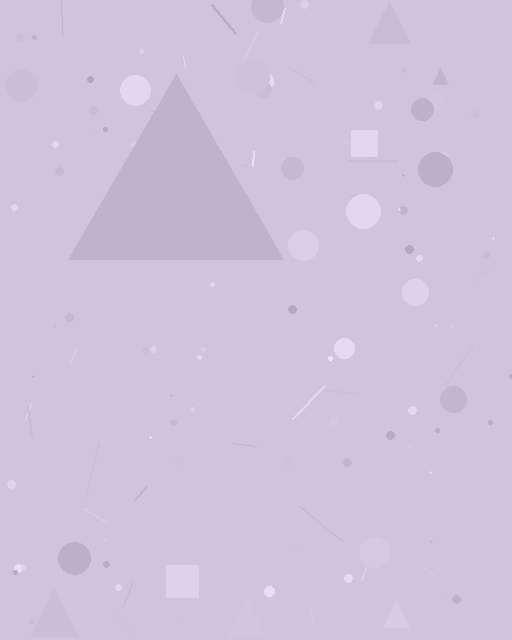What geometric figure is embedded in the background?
A triangle is embedded in the background.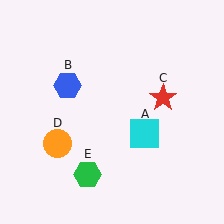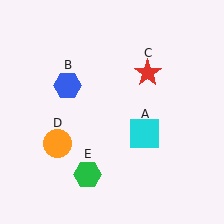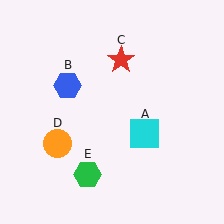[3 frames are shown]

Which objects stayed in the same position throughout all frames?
Cyan square (object A) and blue hexagon (object B) and orange circle (object D) and green hexagon (object E) remained stationary.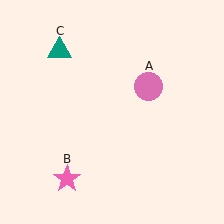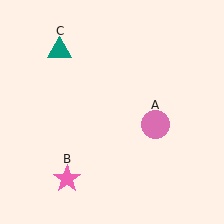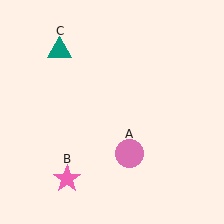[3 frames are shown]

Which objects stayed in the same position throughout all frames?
Pink star (object B) and teal triangle (object C) remained stationary.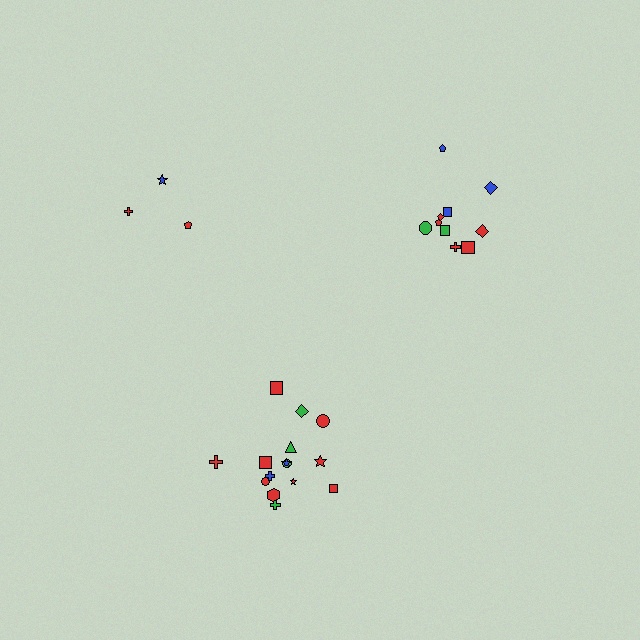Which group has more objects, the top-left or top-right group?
The top-right group.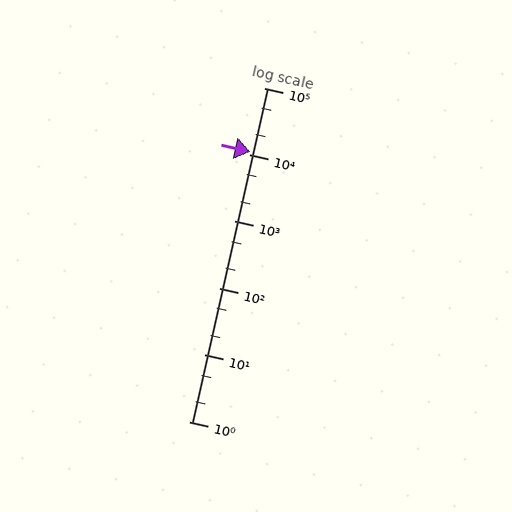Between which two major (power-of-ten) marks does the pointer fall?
The pointer is between 10000 and 100000.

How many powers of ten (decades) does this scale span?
The scale spans 5 decades, from 1 to 100000.